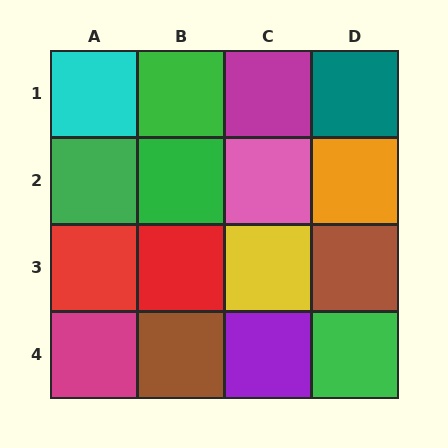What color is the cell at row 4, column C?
Purple.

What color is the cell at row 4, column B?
Brown.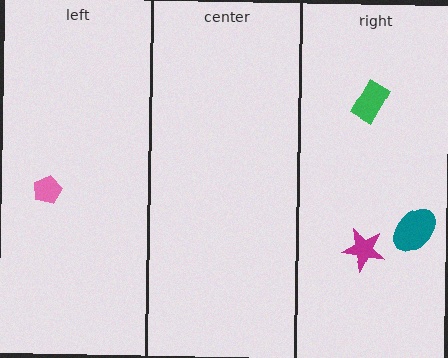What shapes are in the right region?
The green rectangle, the magenta star, the teal ellipse.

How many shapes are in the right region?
3.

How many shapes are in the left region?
1.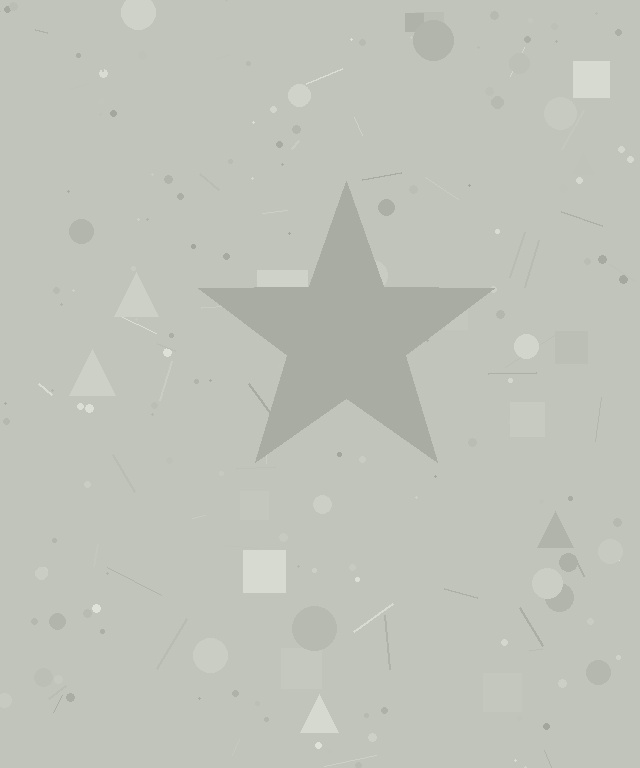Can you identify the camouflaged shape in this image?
The camouflaged shape is a star.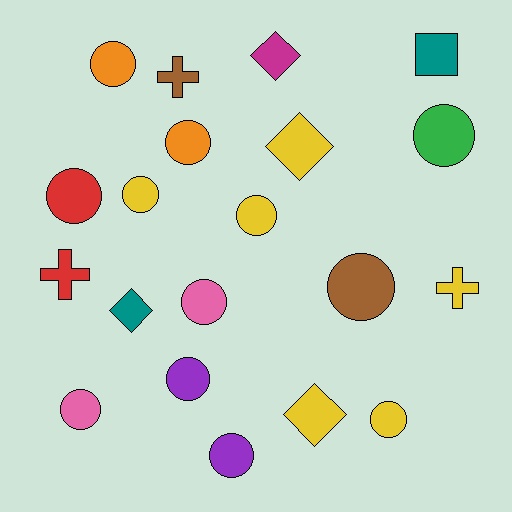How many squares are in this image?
There is 1 square.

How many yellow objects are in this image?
There are 6 yellow objects.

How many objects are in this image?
There are 20 objects.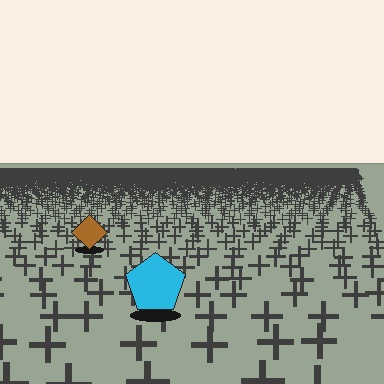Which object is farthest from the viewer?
The brown diamond is farthest from the viewer. It appears smaller and the ground texture around it is denser.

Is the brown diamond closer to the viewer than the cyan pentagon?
No. The cyan pentagon is closer — you can tell from the texture gradient: the ground texture is coarser near it.